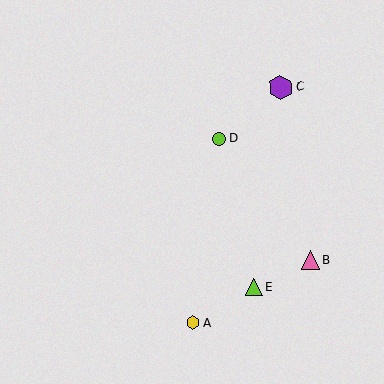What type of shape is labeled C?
Shape C is a purple hexagon.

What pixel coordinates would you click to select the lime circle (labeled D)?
Click at (219, 139) to select the lime circle D.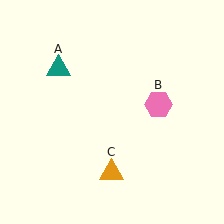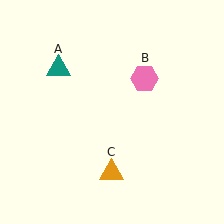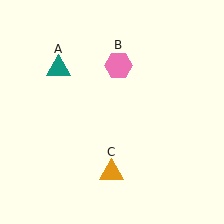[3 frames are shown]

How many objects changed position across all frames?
1 object changed position: pink hexagon (object B).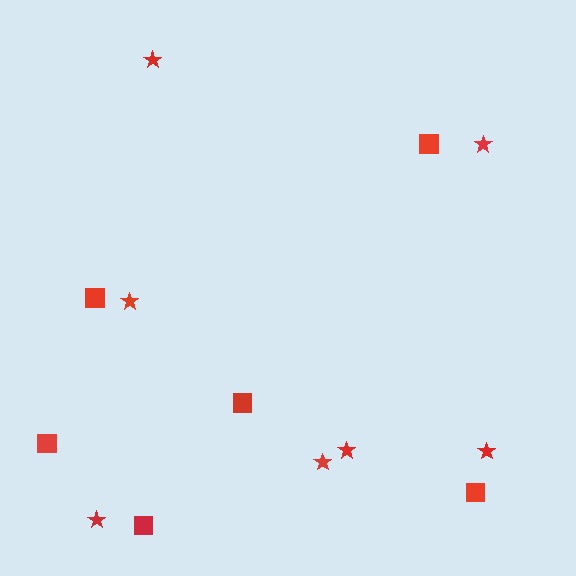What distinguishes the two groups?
There are 2 groups: one group of stars (7) and one group of squares (6).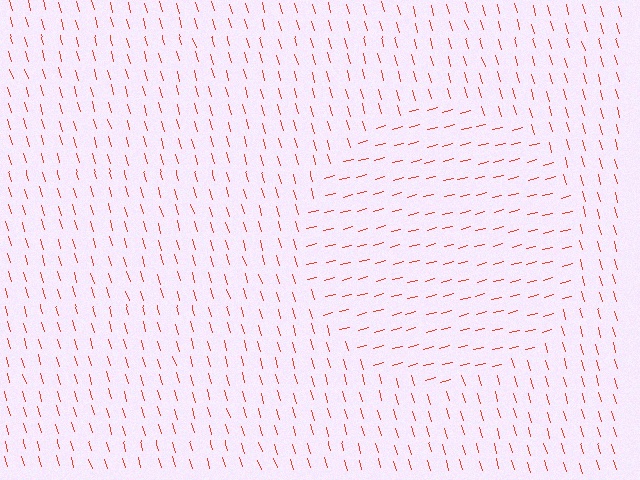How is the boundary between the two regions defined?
The boundary is defined purely by a change in line orientation (approximately 88 degrees difference). All lines are the same color and thickness.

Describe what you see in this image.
The image is filled with small red line segments. A circle region in the image has lines oriented differently from the surrounding lines, creating a visible texture boundary.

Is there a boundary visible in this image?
Yes, there is a texture boundary formed by a change in line orientation.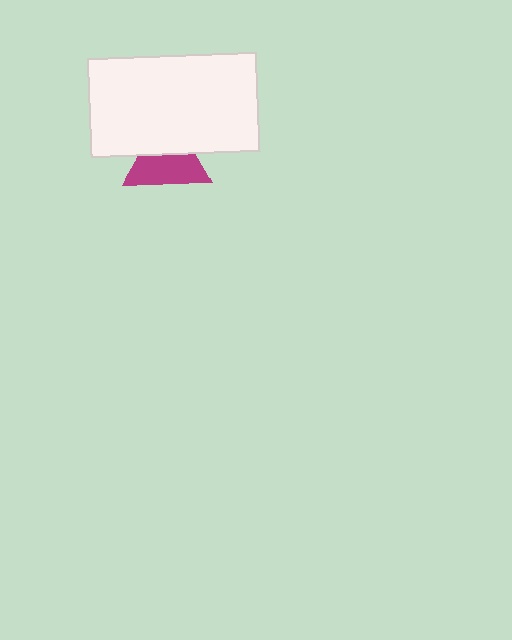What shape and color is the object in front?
The object in front is a white rectangle.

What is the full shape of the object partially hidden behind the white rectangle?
The partially hidden object is a magenta triangle.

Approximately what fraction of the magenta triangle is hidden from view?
Roughly 38% of the magenta triangle is hidden behind the white rectangle.